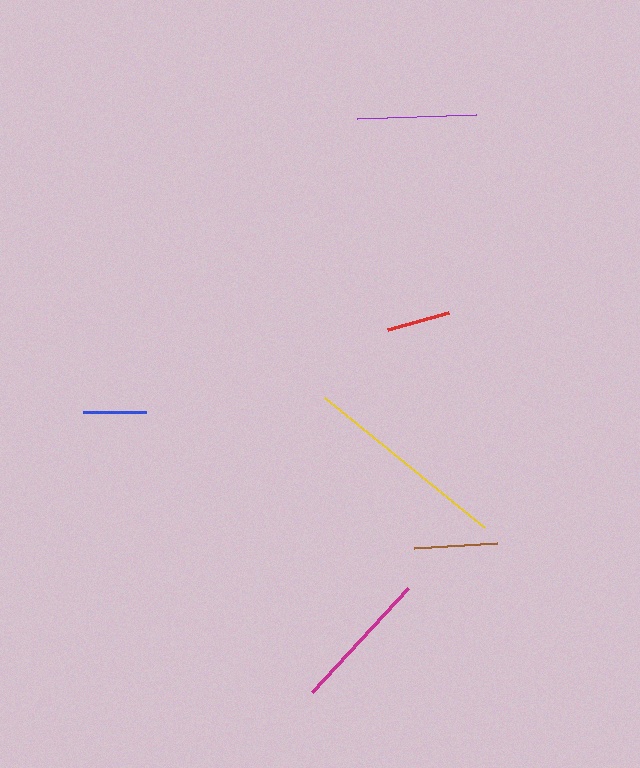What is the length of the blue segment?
The blue segment is approximately 63 pixels long.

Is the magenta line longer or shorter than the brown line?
The magenta line is longer than the brown line.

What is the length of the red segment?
The red segment is approximately 63 pixels long.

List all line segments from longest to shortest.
From longest to shortest: yellow, magenta, purple, brown, red, blue.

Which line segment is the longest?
The yellow line is the longest at approximately 206 pixels.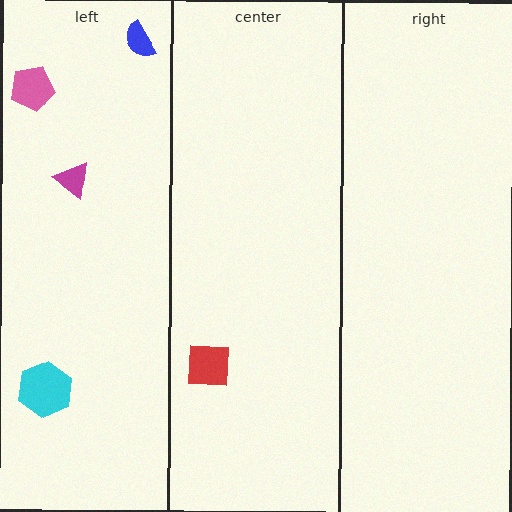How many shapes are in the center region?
1.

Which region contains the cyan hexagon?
The left region.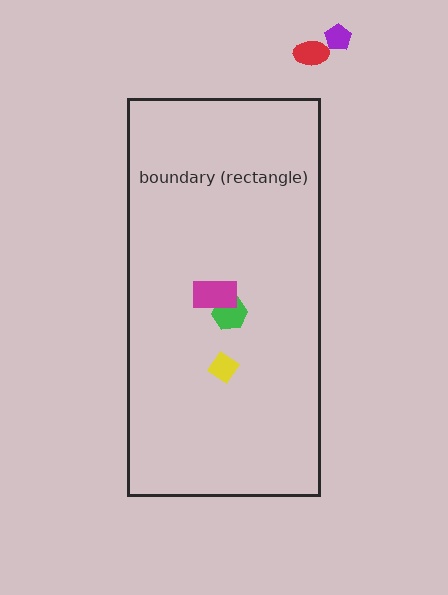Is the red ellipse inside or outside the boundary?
Outside.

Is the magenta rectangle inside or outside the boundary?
Inside.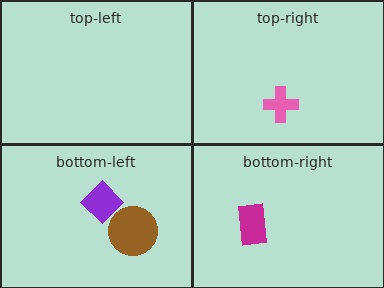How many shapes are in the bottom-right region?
1.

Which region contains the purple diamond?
The bottom-left region.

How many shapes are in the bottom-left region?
2.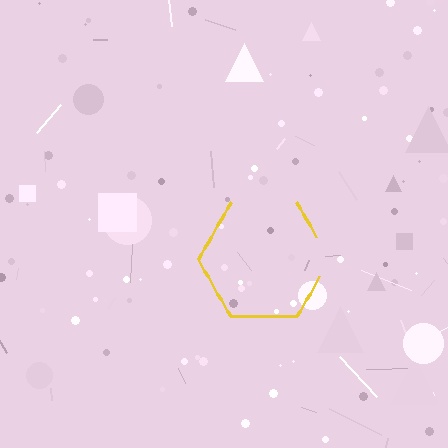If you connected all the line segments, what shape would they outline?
They would outline a hexagon.